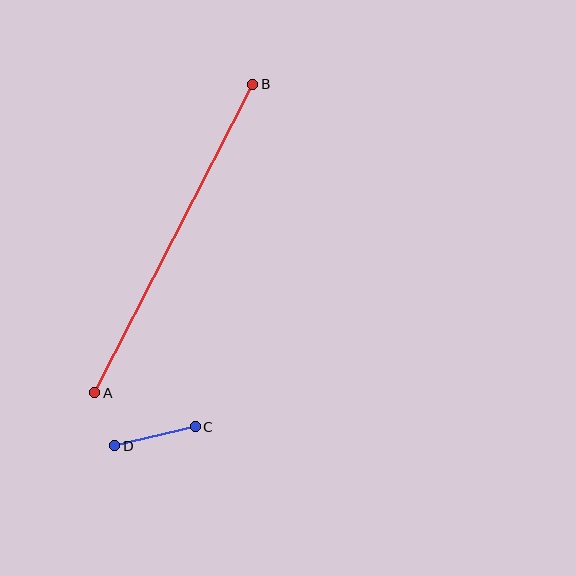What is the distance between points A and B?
The distance is approximately 347 pixels.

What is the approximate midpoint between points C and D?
The midpoint is at approximately (155, 436) pixels.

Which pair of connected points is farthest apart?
Points A and B are farthest apart.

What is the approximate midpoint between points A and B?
The midpoint is at approximately (174, 239) pixels.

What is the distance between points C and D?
The distance is approximately 82 pixels.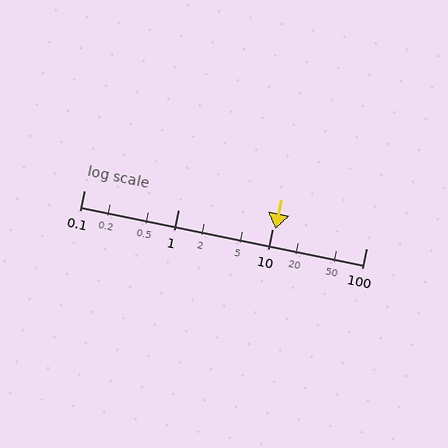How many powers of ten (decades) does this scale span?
The scale spans 3 decades, from 0.1 to 100.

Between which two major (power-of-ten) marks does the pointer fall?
The pointer is between 10 and 100.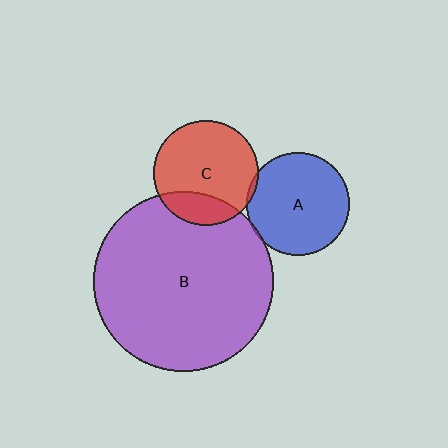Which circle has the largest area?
Circle B (purple).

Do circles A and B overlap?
Yes.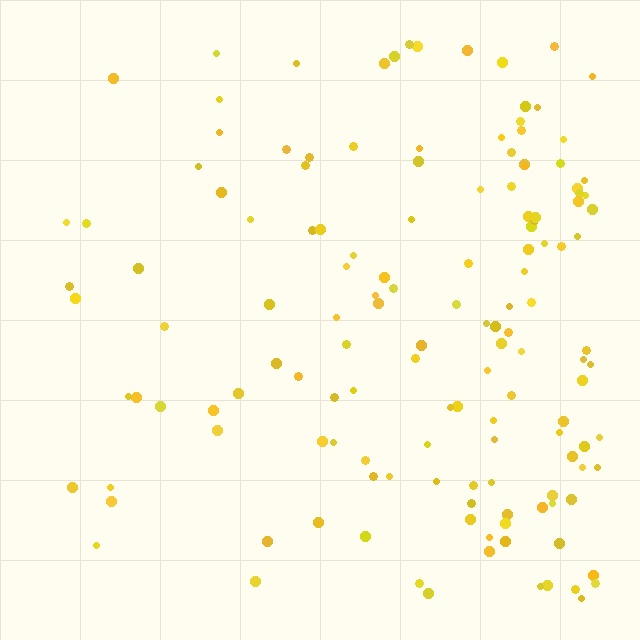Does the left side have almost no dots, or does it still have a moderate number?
Still a moderate number, just noticeably fewer than the right.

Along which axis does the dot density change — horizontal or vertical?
Horizontal.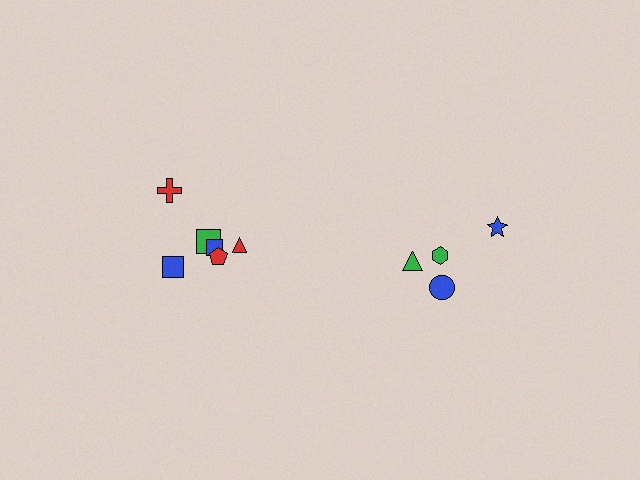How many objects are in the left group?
There are 6 objects.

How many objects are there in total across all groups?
There are 10 objects.